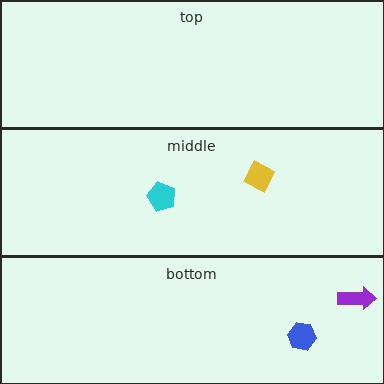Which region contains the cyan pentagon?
The middle region.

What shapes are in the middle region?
The yellow diamond, the cyan pentagon.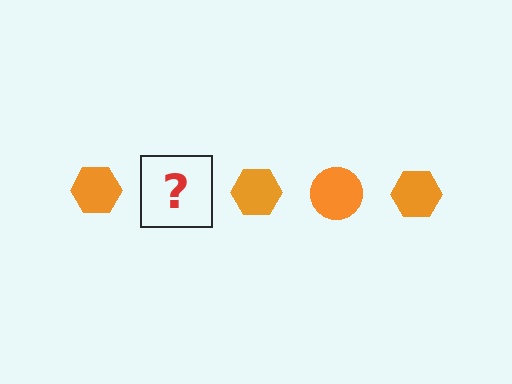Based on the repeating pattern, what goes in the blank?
The blank should be an orange circle.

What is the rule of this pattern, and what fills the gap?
The rule is that the pattern cycles through hexagon, circle shapes in orange. The gap should be filled with an orange circle.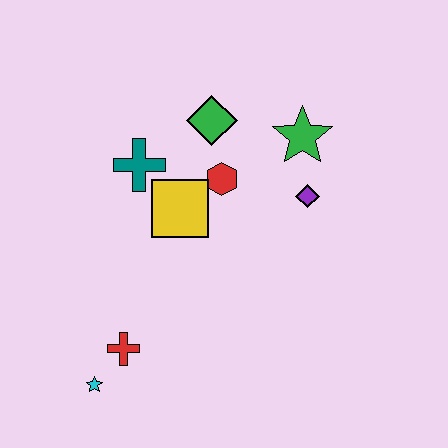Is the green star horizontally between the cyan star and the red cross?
No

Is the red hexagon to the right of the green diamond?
Yes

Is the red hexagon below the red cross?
No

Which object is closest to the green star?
The purple diamond is closest to the green star.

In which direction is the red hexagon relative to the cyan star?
The red hexagon is above the cyan star.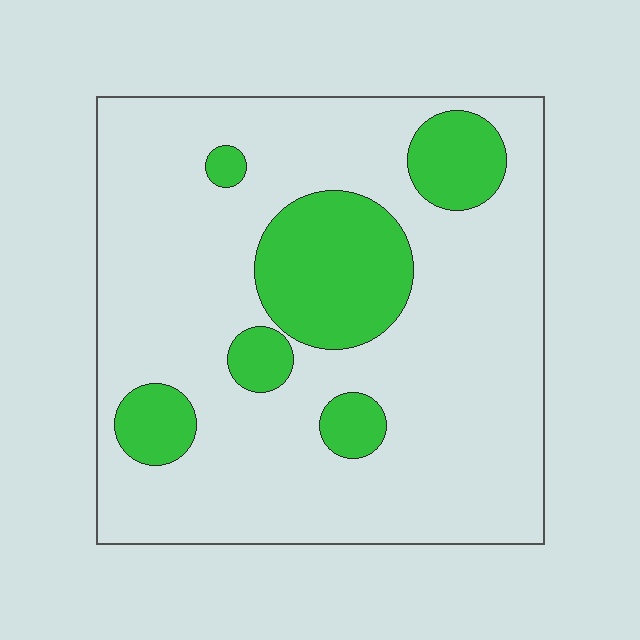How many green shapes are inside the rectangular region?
6.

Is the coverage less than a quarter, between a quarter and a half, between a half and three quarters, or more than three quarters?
Less than a quarter.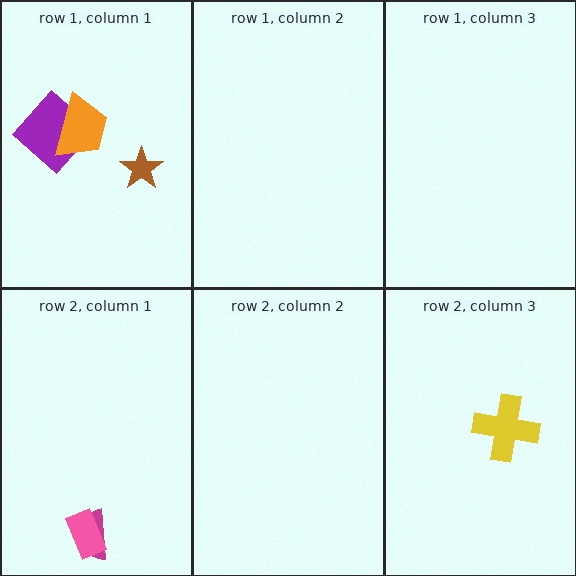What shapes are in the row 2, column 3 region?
The yellow cross.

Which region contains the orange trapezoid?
The row 1, column 1 region.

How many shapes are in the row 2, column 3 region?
1.